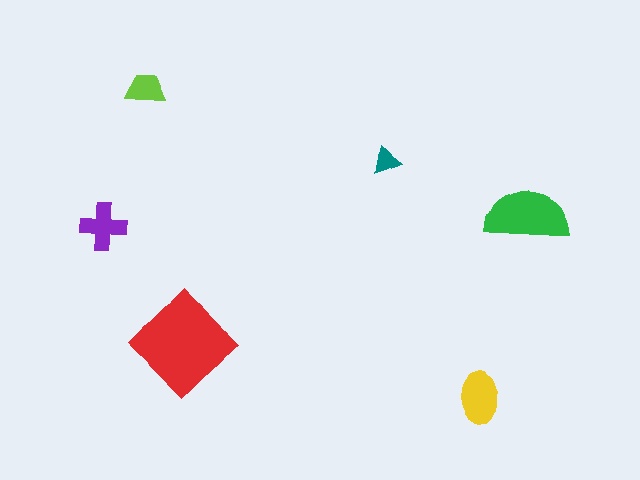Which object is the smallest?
The teal triangle.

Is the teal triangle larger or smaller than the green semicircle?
Smaller.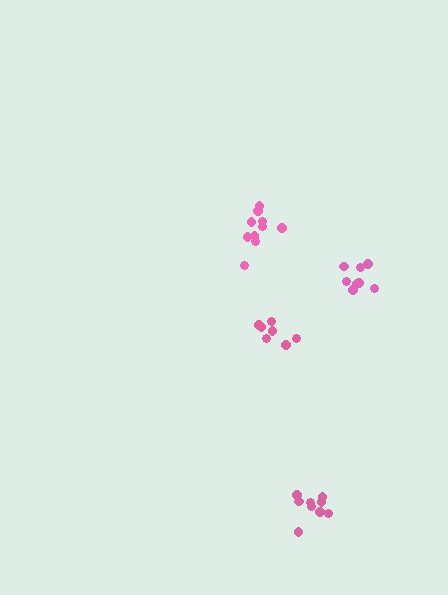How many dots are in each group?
Group 1: 8 dots, Group 2: 7 dots, Group 3: 10 dots, Group 4: 9 dots (34 total).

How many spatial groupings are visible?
There are 4 spatial groupings.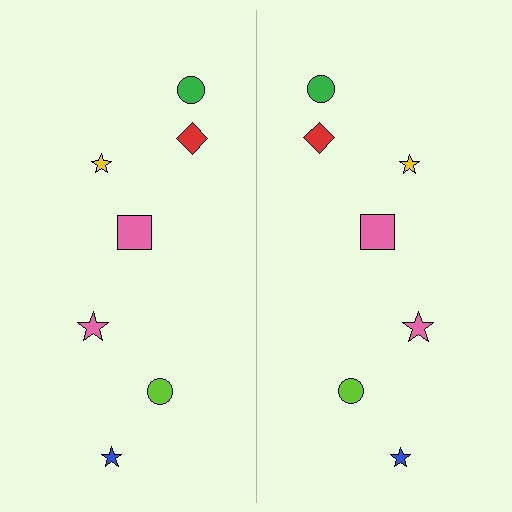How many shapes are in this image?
There are 14 shapes in this image.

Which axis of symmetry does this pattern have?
The pattern has a vertical axis of symmetry running through the center of the image.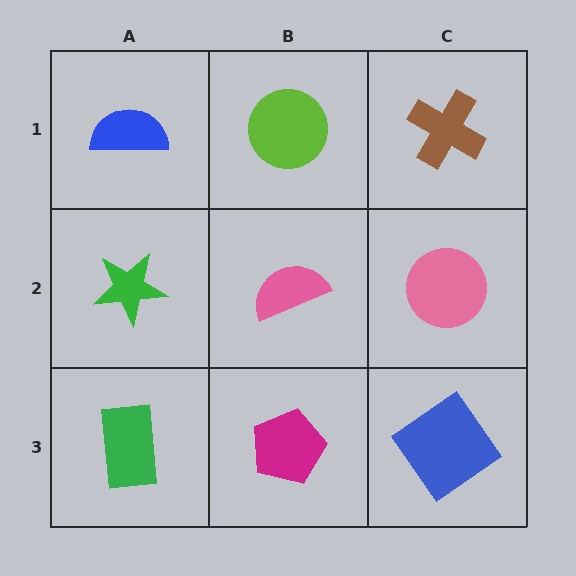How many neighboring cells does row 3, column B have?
3.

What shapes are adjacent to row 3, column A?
A green star (row 2, column A), a magenta pentagon (row 3, column B).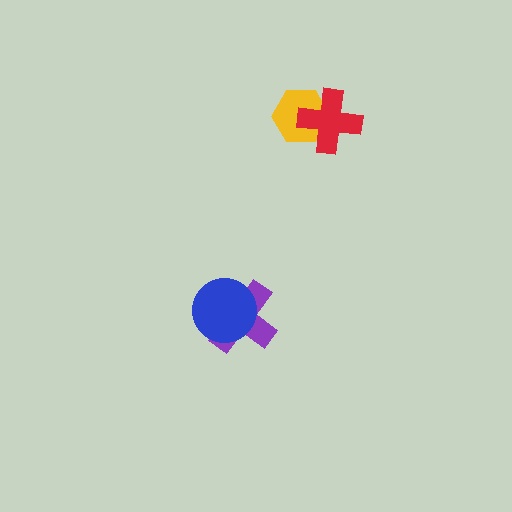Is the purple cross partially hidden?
Yes, it is partially covered by another shape.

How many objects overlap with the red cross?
1 object overlaps with the red cross.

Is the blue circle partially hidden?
No, no other shape covers it.